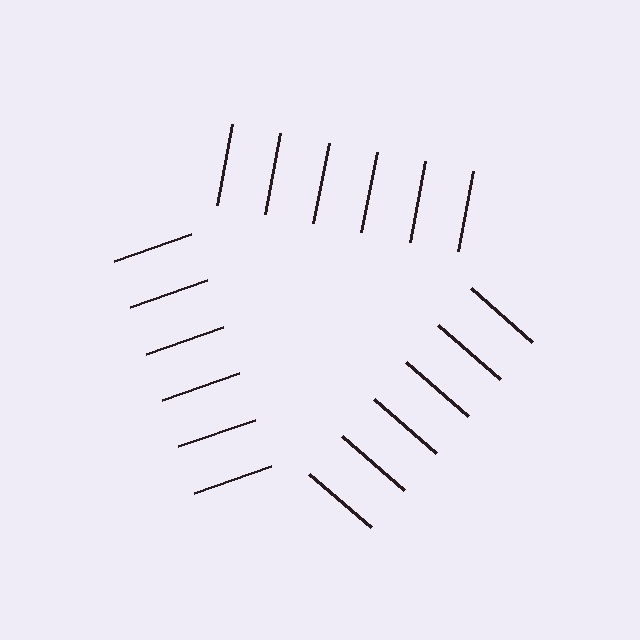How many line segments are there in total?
18 — 6 along each of the 3 edges.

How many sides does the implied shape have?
3 sides — the line-ends trace a triangle.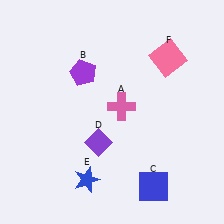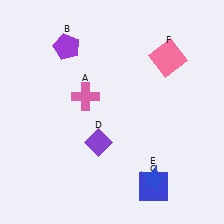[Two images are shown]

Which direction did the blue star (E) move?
The blue star (E) moved right.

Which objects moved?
The objects that moved are: the pink cross (A), the purple pentagon (B), the blue star (E).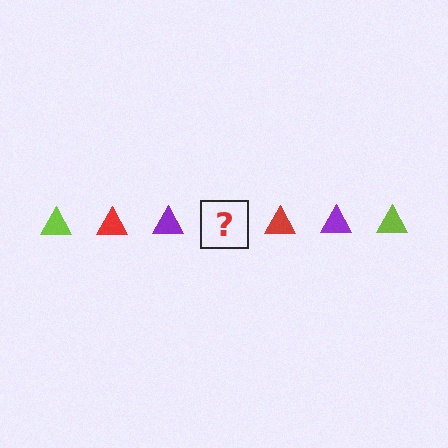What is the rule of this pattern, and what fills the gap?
The rule is that the pattern cycles through lime, red, purple triangles. The gap should be filled with a lime triangle.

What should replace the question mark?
The question mark should be replaced with a lime triangle.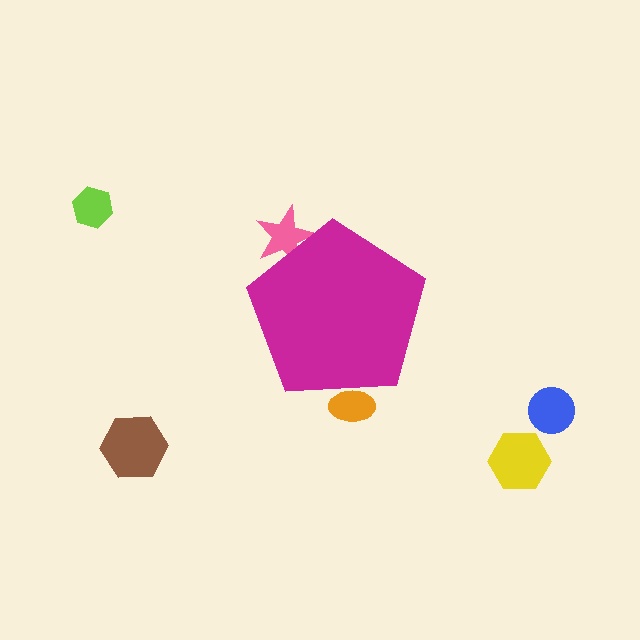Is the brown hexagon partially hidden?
No, the brown hexagon is fully visible.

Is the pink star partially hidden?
Yes, the pink star is partially hidden behind the magenta pentagon.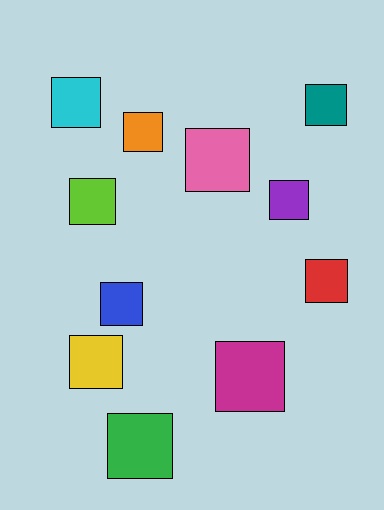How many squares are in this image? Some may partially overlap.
There are 11 squares.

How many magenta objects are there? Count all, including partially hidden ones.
There is 1 magenta object.